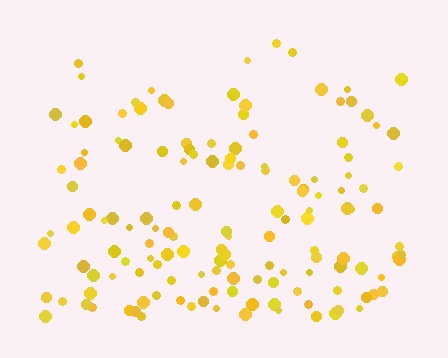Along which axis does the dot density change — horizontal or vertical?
Vertical.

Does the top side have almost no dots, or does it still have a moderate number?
Still a moderate number, just noticeably fewer than the bottom.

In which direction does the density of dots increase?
From top to bottom, with the bottom side densest.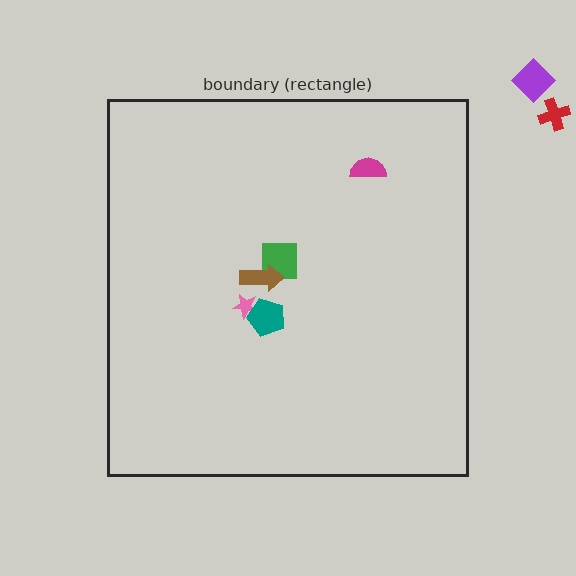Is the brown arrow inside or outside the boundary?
Inside.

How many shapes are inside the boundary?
5 inside, 2 outside.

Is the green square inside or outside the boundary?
Inside.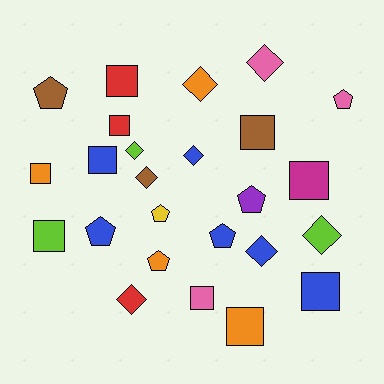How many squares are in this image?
There are 10 squares.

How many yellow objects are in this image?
There is 1 yellow object.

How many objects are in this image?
There are 25 objects.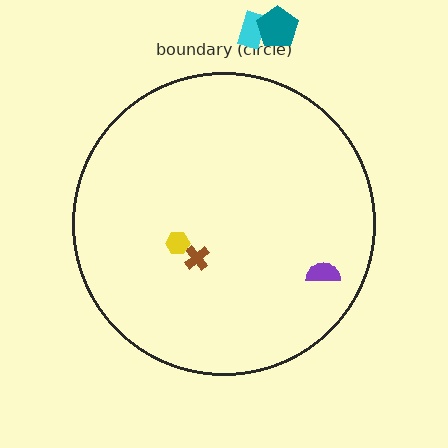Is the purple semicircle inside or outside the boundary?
Inside.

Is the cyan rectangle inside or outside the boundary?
Outside.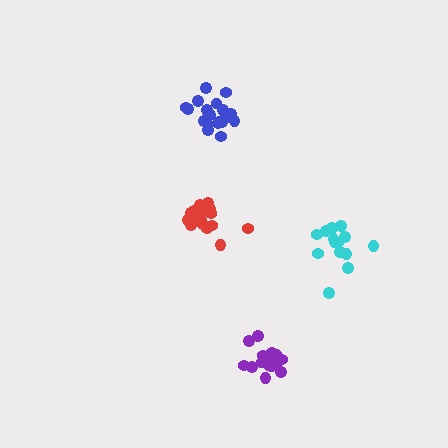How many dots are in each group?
Group 1: 14 dots, Group 2: 19 dots, Group 3: 17 dots, Group 4: 18 dots (68 total).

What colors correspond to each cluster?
The clusters are colored: cyan, blue, purple, red.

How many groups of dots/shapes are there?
There are 4 groups.